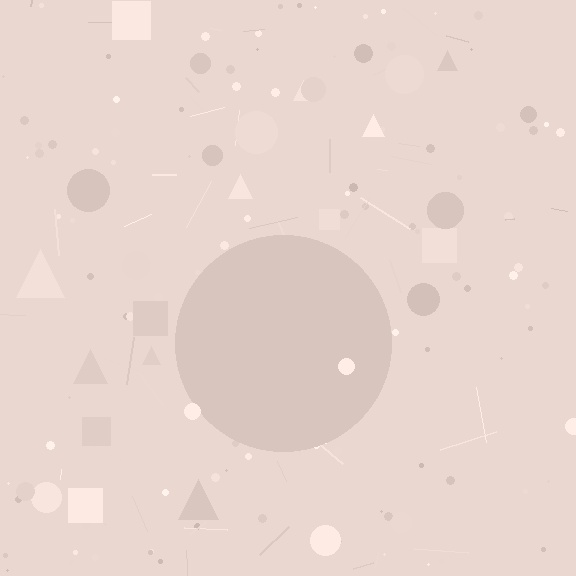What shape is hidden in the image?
A circle is hidden in the image.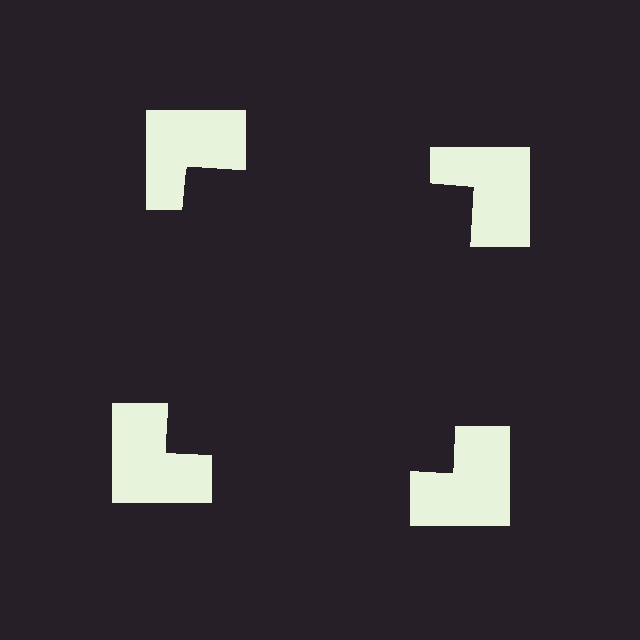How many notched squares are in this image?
There are 4 — one at each vertex of the illusory square.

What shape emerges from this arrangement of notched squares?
An illusory square — its edges are inferred from the aligned wedge cuts in the notched squares, not physically drawn.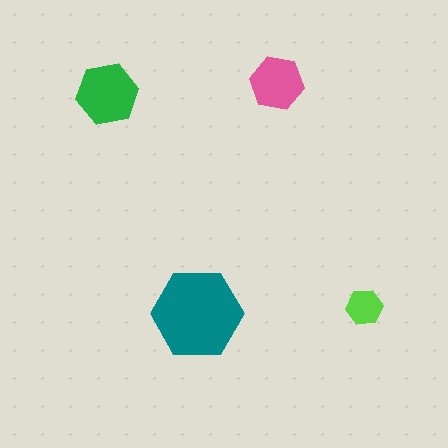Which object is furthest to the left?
The green hexagon is leftmost.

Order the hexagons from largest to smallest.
the teal one, the green one, the pink one, the lime one.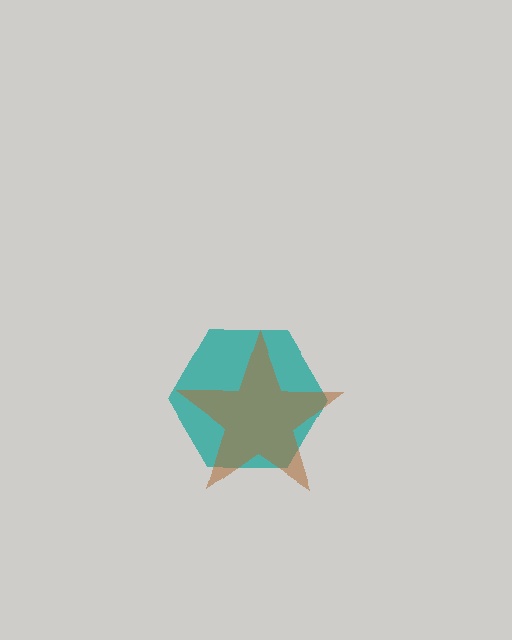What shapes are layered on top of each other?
The layered shapes are: a teal hexagon, a brown star.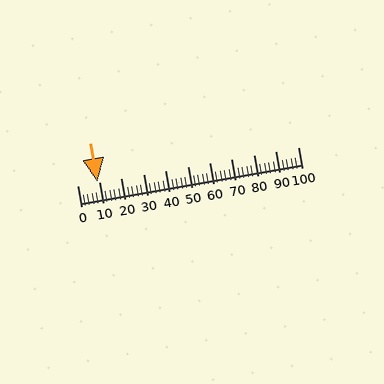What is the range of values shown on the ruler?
The ruler shows values from 0 to 100.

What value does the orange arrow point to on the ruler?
The orange arrow points to approximately 9.